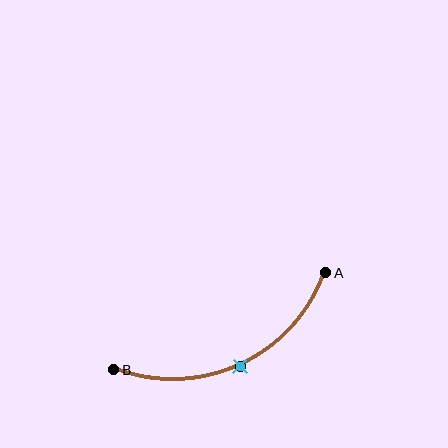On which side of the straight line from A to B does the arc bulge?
The arc bulges below the straight line connecting A and B.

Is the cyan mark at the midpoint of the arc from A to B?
Yes. The cyan mark lies on the arc at equal arc-length from both A and B — it is the arc midpoint.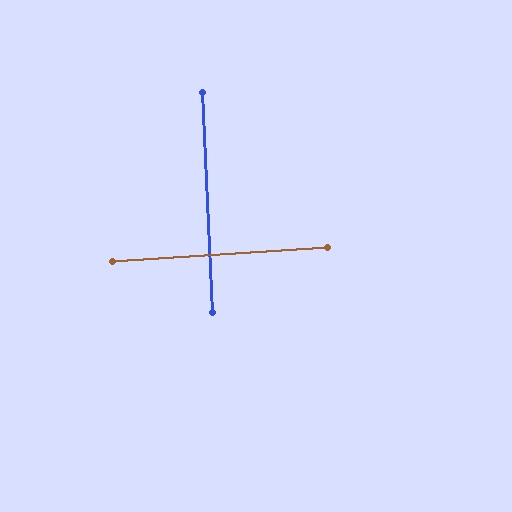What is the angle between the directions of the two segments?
Approximately 89 degrees.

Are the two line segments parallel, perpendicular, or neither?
Perpendicular — they meet at approximately 89°.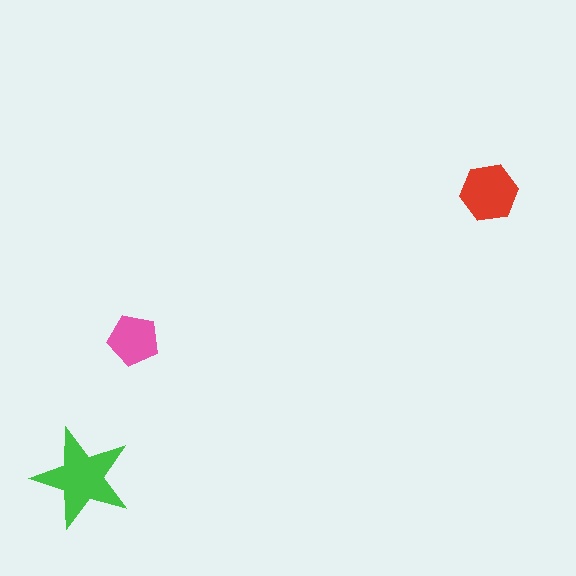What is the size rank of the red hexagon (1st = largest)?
2nd.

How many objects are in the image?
There are 3 objects in the image.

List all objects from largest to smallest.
The green star, the red hexagon, the pink pentagon.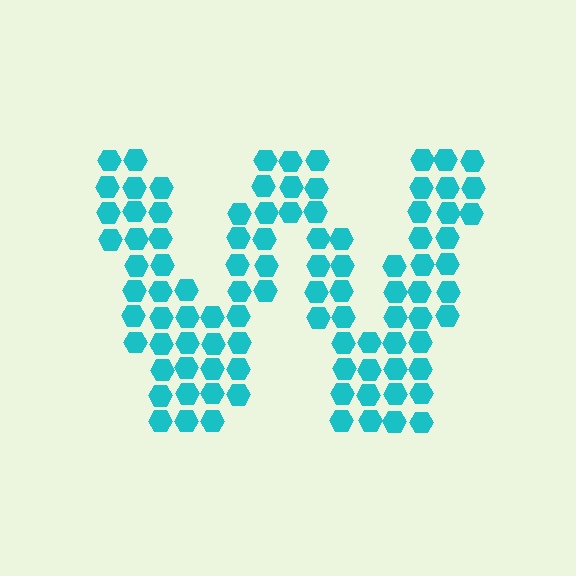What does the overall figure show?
The overall figure shows the letter W.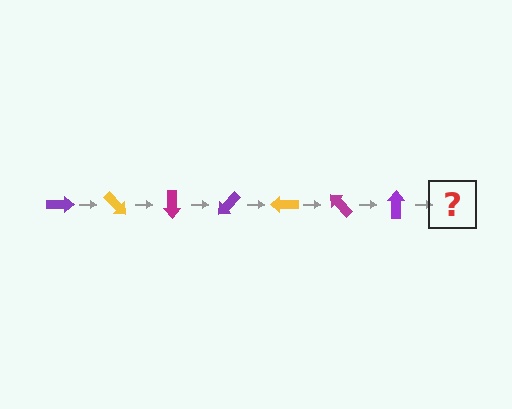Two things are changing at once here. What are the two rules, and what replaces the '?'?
The two rules are that it rotates 45 degrees each step and the color cycles through purple, yellow, and magenta. The '?' should be a yellow arrow, rotated 315 degrees from the start.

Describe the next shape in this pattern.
It should be a yellow arrow, rotated 315 degrees from the start.